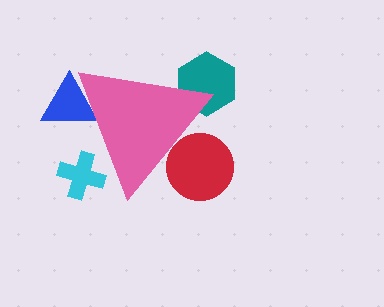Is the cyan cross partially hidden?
Yes, the cyan cross is partially hidden behind the pink triangle.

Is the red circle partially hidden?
Yes, the red circle is partially hidden behind the pink triangle.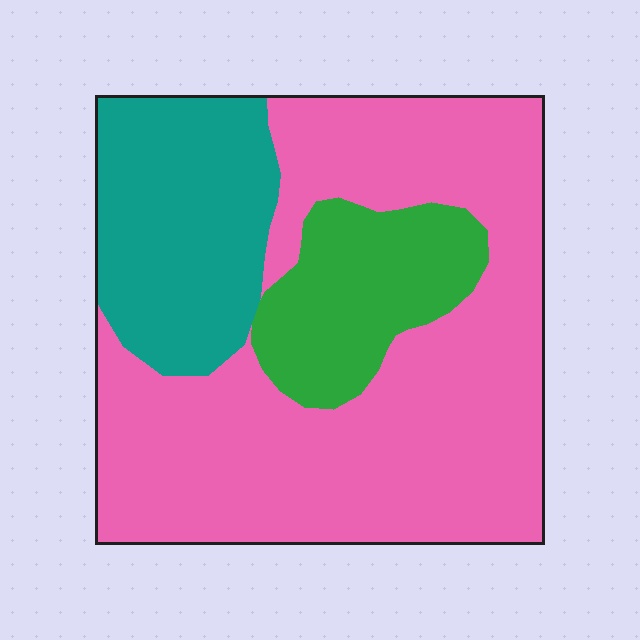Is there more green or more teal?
Teal.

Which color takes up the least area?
Green, at roughly 15%.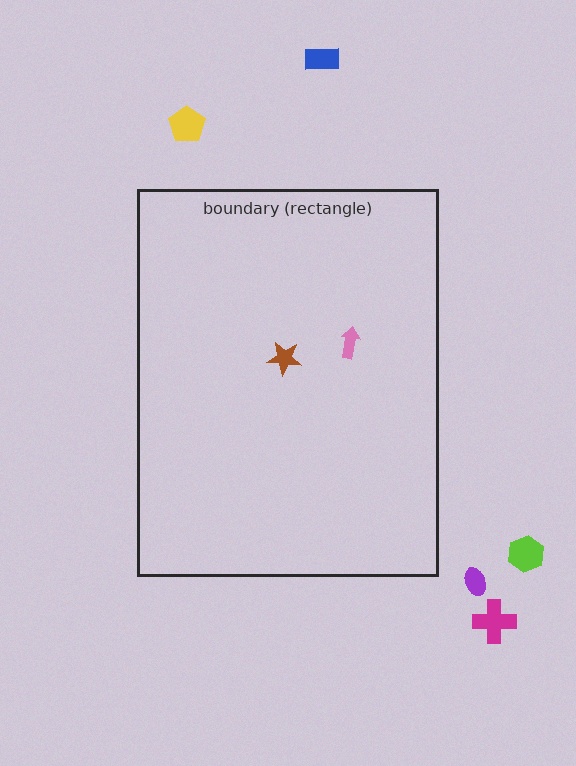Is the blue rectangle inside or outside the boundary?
Outside.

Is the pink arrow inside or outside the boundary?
Inside.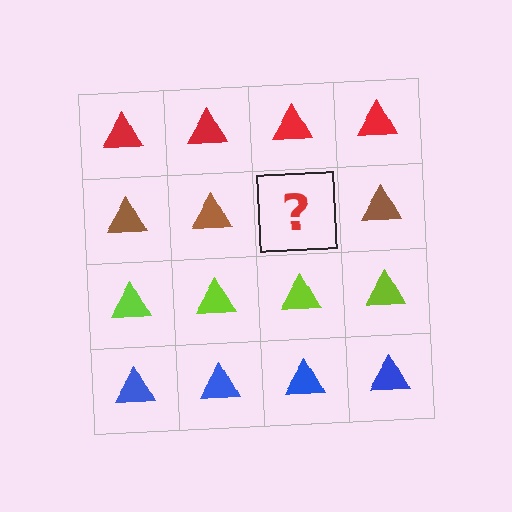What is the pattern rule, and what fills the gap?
The rule is that each row has a consistent color. The gap should be filled with a brown triangle.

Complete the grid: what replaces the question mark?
The question mark should be replaced with a brown triangle.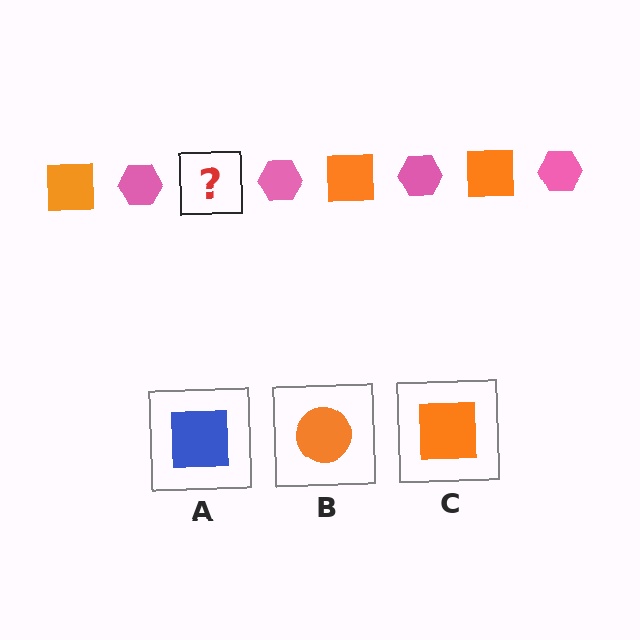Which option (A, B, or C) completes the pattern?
C.